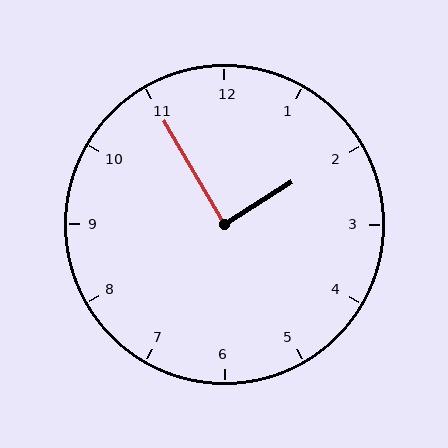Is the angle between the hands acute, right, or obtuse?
It is right.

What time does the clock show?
1:55.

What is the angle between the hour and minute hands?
Approximately 88 degrees.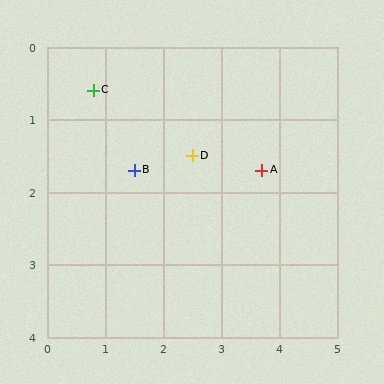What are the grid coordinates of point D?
Point D is at approximately (2.5, 1.5).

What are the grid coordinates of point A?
Point A is at approximately (3.7, 1.7).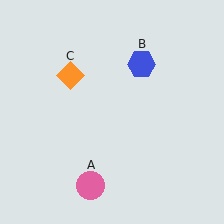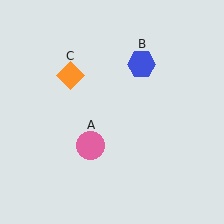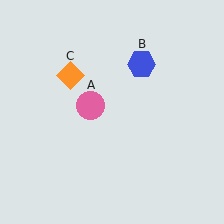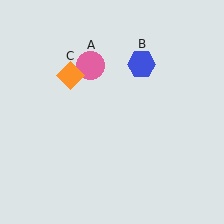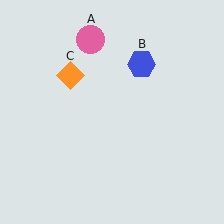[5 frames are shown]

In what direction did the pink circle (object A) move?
The pink circle (object A) moved up.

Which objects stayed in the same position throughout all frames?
Blue hexagon (object B) and orange diamond (object C) remained stationary.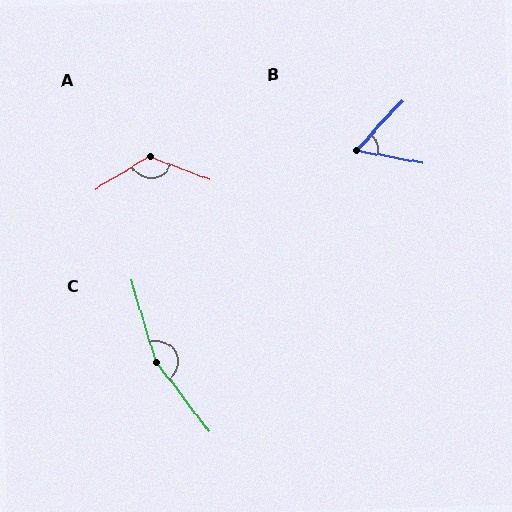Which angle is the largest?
C, at approximately 160 degrees.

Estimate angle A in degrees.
Approximately 128 degrees.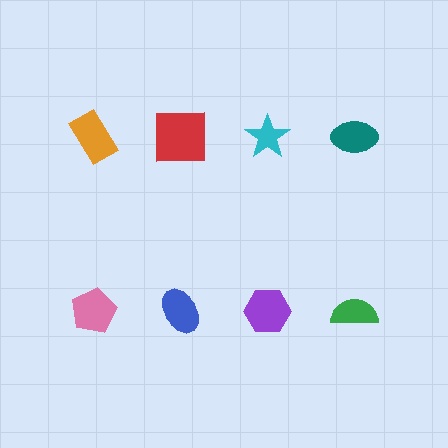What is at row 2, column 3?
A purple hexagon.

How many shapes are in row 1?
4 shapes.